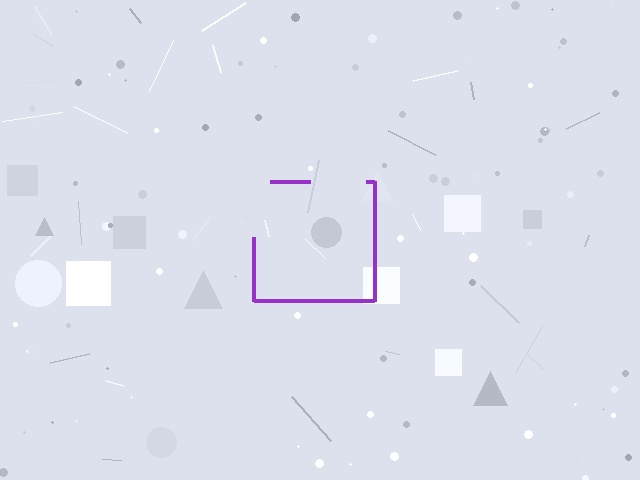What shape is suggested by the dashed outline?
The dashed outline suggests a square.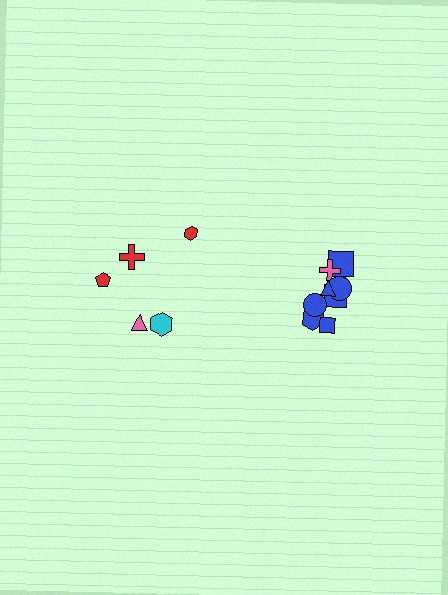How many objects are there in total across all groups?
There are 13 objects.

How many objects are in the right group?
There are 8 objects.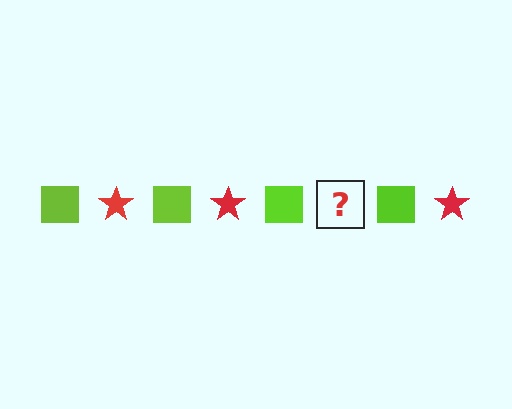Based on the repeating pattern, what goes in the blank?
The blank should be a red star.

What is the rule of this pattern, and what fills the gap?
The rule is that the pattern alternates between lime square and red star. The gap should be filled with a red star.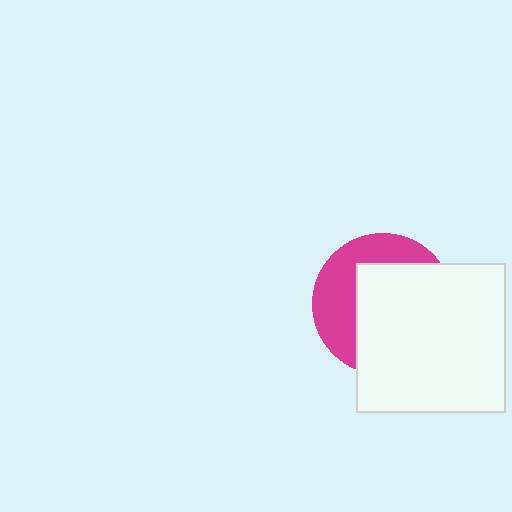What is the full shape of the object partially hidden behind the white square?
The partially hidden object is a magenta circle.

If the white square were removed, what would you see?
You would see the complete magenta circle.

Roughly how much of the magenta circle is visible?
A small part of it is visible (roughly 39%).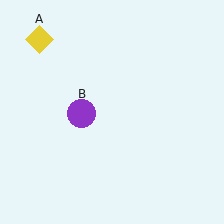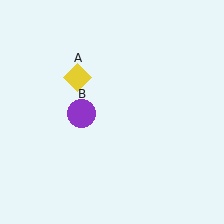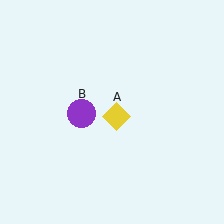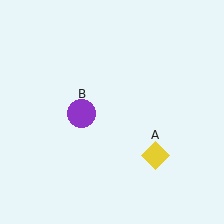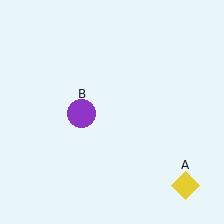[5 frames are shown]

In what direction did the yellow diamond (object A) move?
The yellow diamond (object A) moved down and to the right.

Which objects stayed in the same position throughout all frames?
Purple circle (object B) remained stationary.